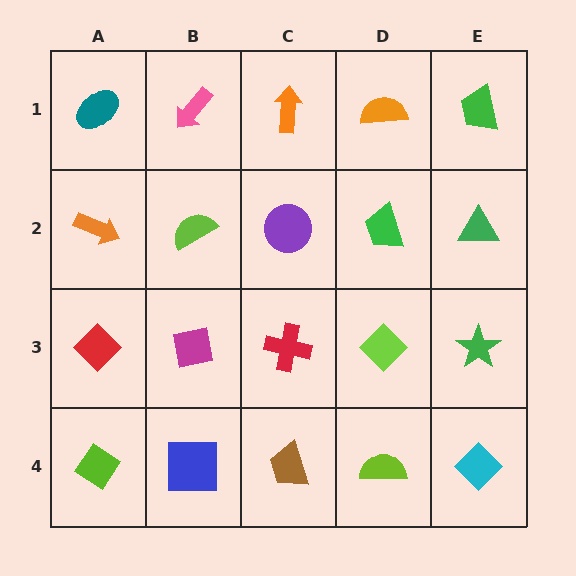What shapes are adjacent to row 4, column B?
A magenta square (row 3, column B), a lime diamond (row 4, column A), a brown trapezoid (row 4, column C).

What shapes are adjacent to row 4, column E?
A green star (row 3, column E), a lime semicircle (row 4, column D).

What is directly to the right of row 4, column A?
A blue square.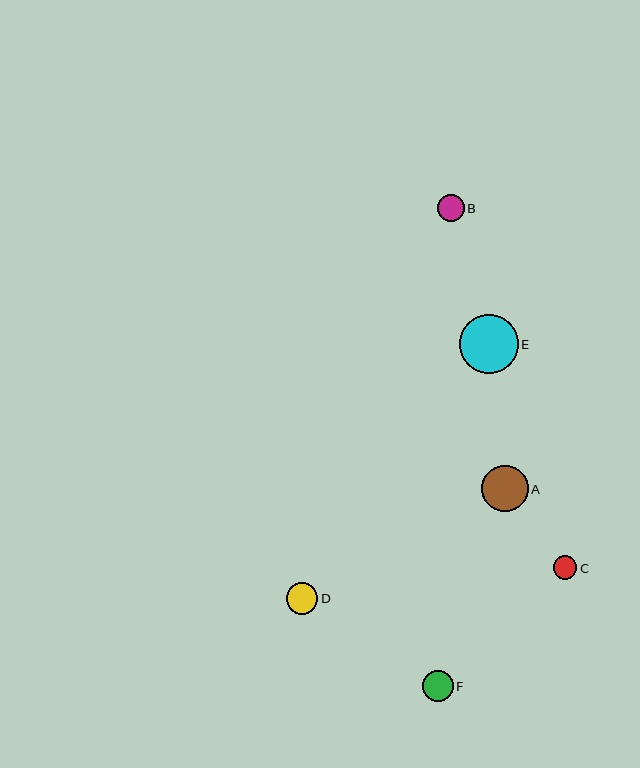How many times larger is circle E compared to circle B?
Circle E is approximately 2.2 times the size of circle B.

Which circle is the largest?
Circle E is the largest with a size of approximately 59 pixels.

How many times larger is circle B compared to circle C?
Circle B is approximately 1.1 times the size of circle C.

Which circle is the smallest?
Circle C is the smallest with a size of approximately 24 pixels.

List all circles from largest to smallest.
From largest to smallest: E, A, D, F, B, C.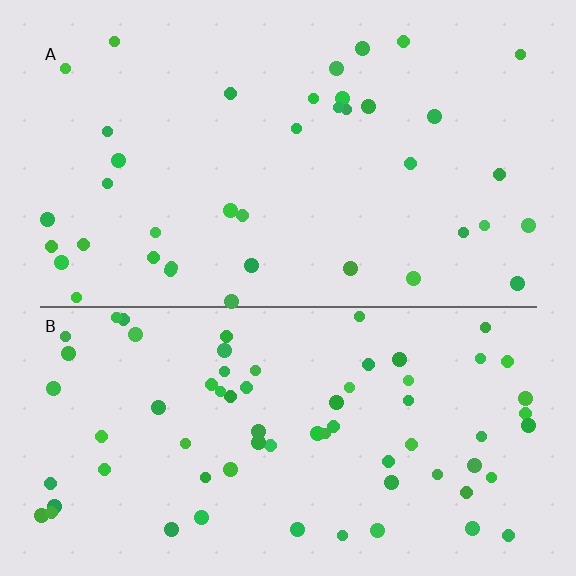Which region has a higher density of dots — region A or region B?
B (the bottom).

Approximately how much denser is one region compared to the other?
Approximately 1.8× — region B over region A.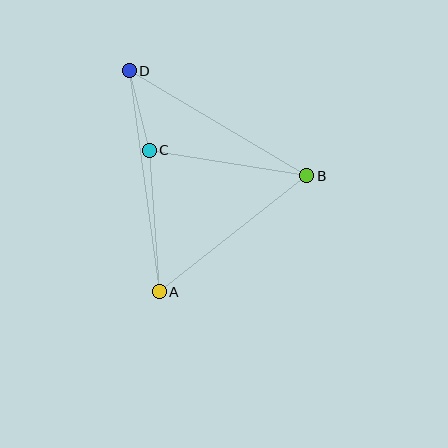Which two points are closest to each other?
Points C and D are closest to each other.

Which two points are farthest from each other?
Points A and D are farthest from each other.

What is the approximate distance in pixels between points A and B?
The distance between A and B is approximately 187 pixels.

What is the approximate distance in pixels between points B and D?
The distance between B and D is approximately 206 pixels.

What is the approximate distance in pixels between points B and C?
The distance between B and C is approximately 160 pixels.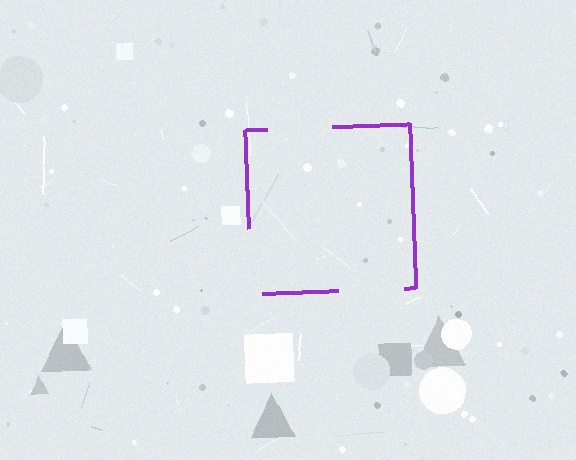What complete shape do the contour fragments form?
The contour fragments form a square.